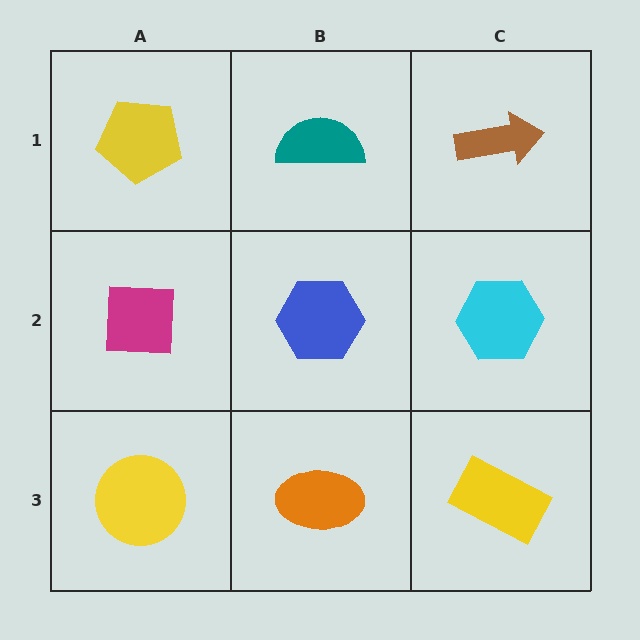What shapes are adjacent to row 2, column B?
A teal semicircle (row 1, column B), an orange ellipse (row 3, column B), a magenta square (row 2, column A), a cyan hexagon (row 2, column C).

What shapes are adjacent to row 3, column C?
A cyan hexagon (row 2, column C), an orange ellipse (row 3, column B).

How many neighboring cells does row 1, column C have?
2.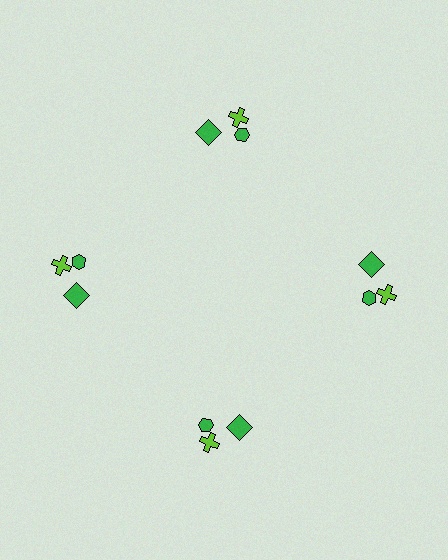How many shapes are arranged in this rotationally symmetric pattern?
There are 12 shapes, arranged in 4 groups of 3.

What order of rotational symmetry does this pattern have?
This pattern has 4-fold rotational symmetry.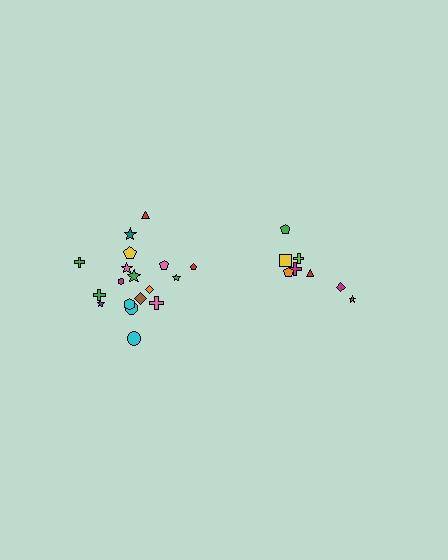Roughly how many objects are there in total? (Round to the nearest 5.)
Roughly 25 objects in total.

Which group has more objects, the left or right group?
The left group.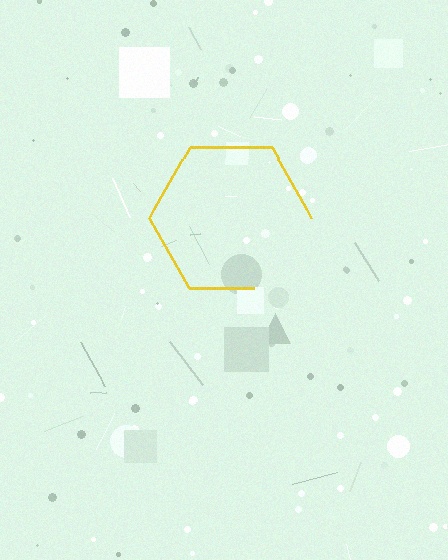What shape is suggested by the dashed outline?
The dashed outline suggests a hexagon.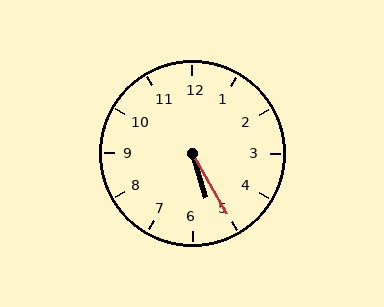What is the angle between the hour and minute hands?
Approximately 12 degrees.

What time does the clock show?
5:25.